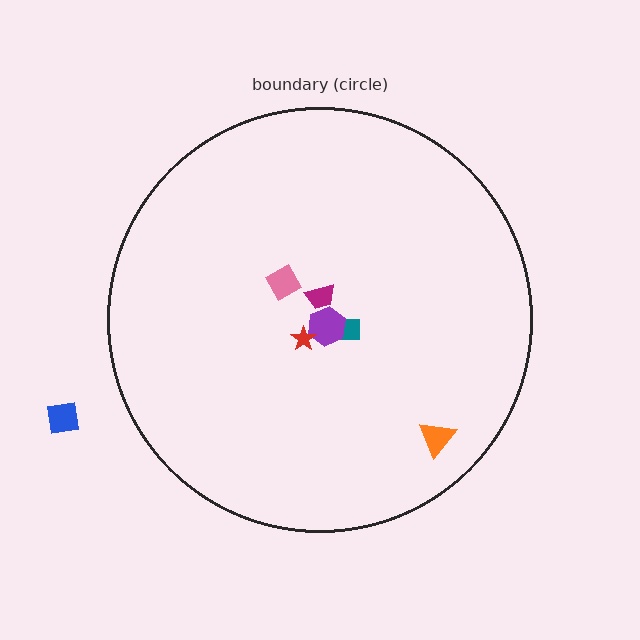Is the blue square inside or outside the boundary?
Outside.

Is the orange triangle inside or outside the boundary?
Inside.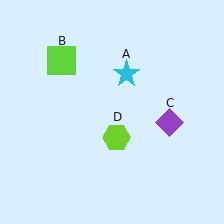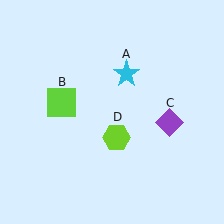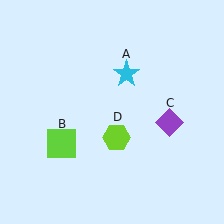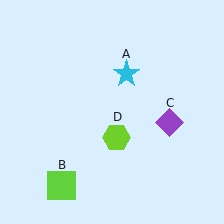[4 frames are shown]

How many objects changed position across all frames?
1 object changed position: lime square (object B).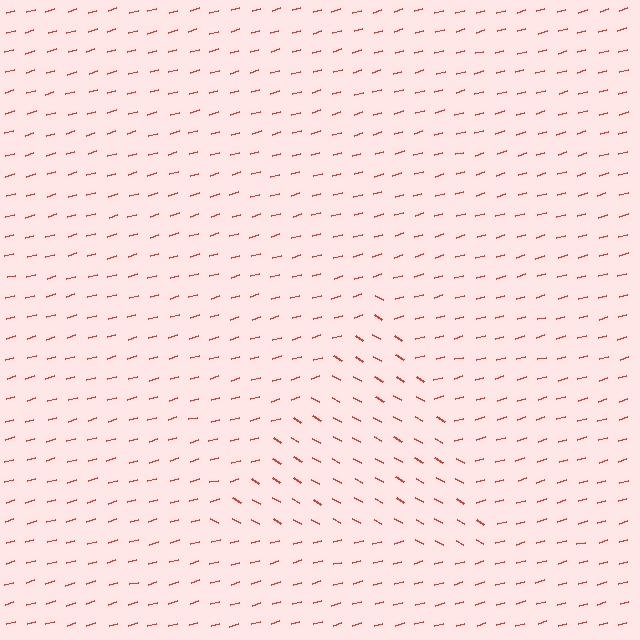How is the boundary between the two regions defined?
The boundary is defined purely by a change in line orientation (approximately 45 degrees difference). All lines are the same color and thickness.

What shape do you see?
I see a triangle.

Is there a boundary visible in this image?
Yes, there is a texture boundary formed by a change in line orientation.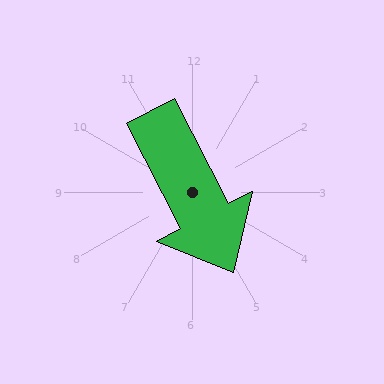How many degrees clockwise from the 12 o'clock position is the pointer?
Approximately 153 degrees.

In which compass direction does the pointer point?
Southeast.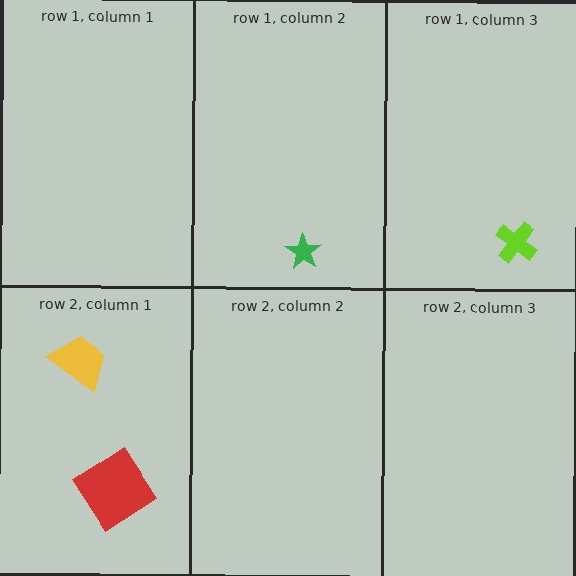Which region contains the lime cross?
The row 1, column 3 region.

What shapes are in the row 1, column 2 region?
The green star.